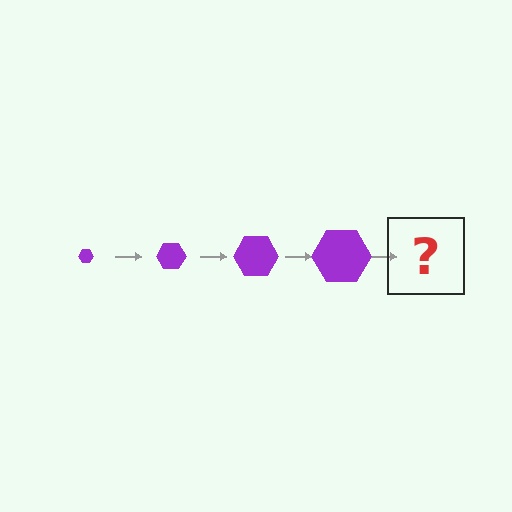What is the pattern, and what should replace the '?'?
The pattern is that the hexagon gets progressively larger each step. The '?' should be a purple hexagon, larger than the previous one.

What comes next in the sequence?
The next element should be a purple hexagon, larger than the previous one.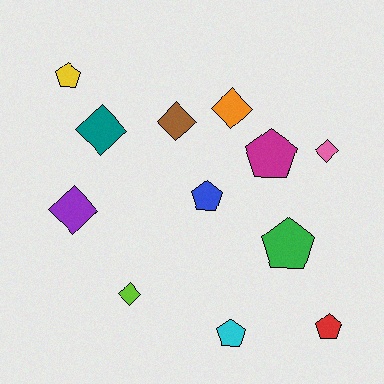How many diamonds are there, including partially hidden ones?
There are 6 diamonds.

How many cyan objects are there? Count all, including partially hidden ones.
There is 1 cyan object.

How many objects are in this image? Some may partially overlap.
There are 12 objects.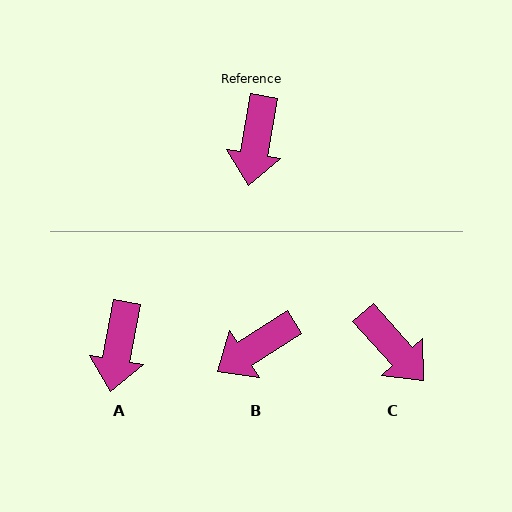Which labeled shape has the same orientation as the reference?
A.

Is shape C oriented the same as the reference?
No, it is off by about 51 degrees.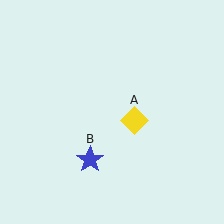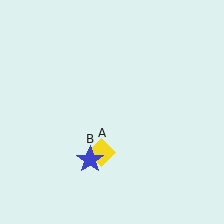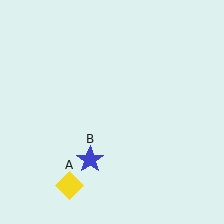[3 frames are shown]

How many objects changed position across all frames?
1 object changed position: yellow diamond (object A).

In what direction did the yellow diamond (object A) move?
The yellow diamond (object A) moved down and to the left.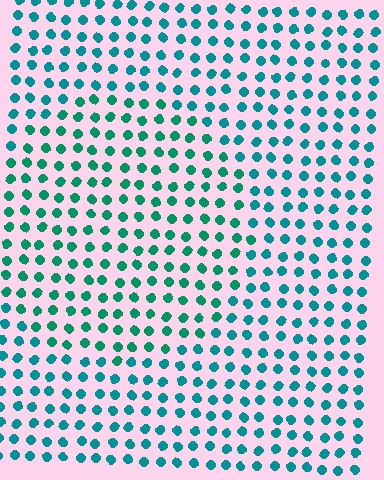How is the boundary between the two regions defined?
The boundary is defined purely by a slight shift in hue (about 21 degrees). Spacing, size, and orientation are identical on both sides.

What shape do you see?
I see a circle.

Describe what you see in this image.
The image is filled with small teal elements in a uniform arrangement. A circle-shaped region is visible where the elements are tinted to a slightly different hue, forming a subtle color boundary.